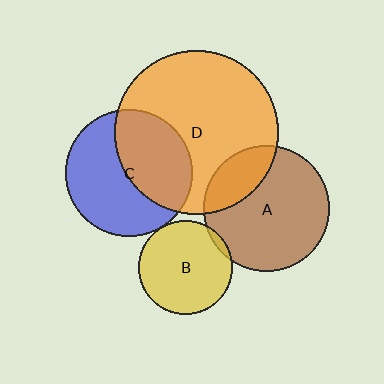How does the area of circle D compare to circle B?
Approximately 3.1 times.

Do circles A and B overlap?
Yes.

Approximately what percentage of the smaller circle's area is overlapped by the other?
Approximately 5%.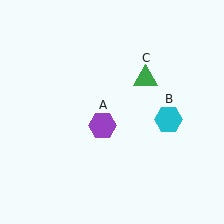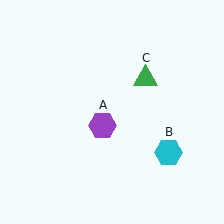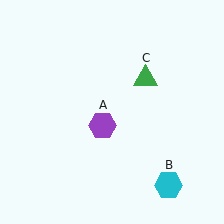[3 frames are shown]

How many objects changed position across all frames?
1 object changed position: cyan hexagon (object B).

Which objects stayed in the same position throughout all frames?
Purple hexagon (object A) and green triangle (object C) remained stationary.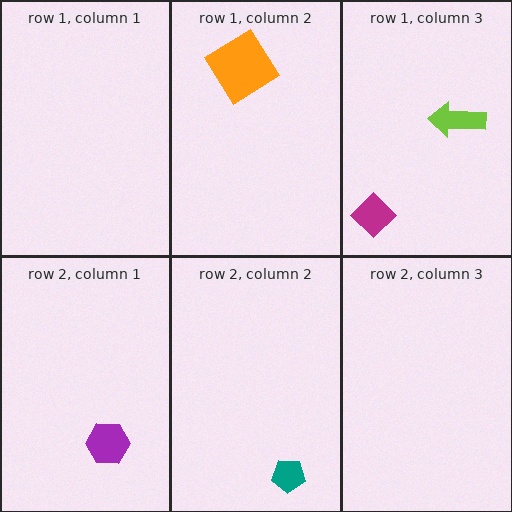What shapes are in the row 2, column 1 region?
The purple hexagon.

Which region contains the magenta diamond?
The row 1, column 3 region.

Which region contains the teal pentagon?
The row 2, column 2 region.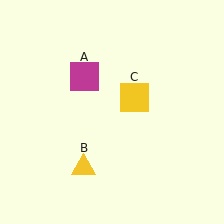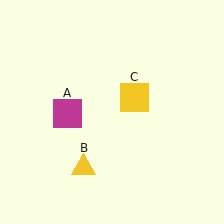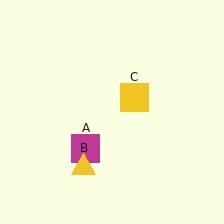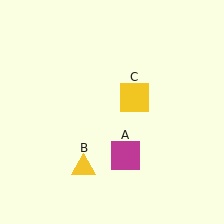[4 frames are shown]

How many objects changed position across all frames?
1 object changed position: magenta square (object A).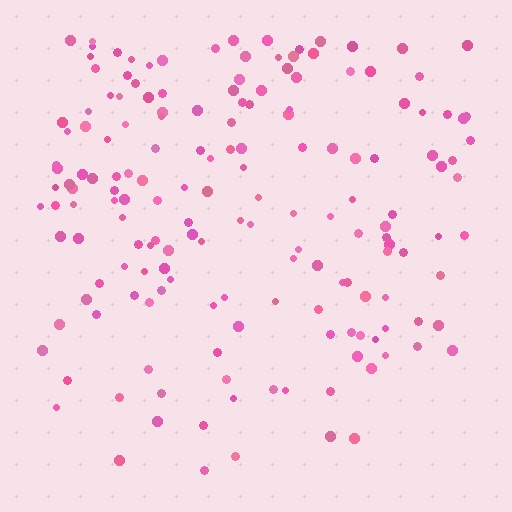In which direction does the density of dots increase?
From bottom to top, with the top side densest.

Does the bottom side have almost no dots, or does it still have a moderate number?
Still a moderate number, just noticeably fewer than the top.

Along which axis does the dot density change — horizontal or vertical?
Vertical.